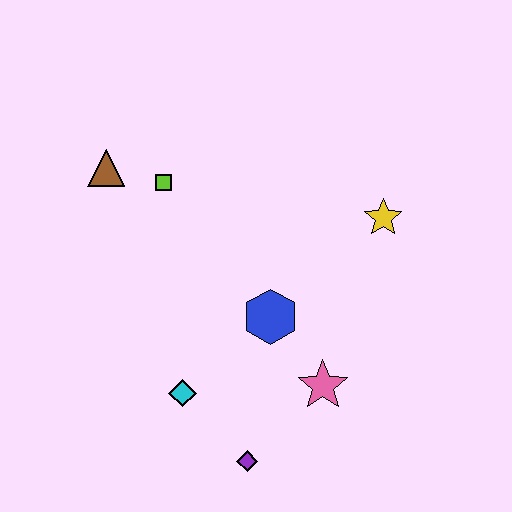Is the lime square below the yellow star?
No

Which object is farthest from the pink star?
The brown triangle is farthest from the pink star.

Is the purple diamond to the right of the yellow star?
No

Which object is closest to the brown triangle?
The lime square is closest to the brown triangle.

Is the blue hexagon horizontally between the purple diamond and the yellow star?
Yes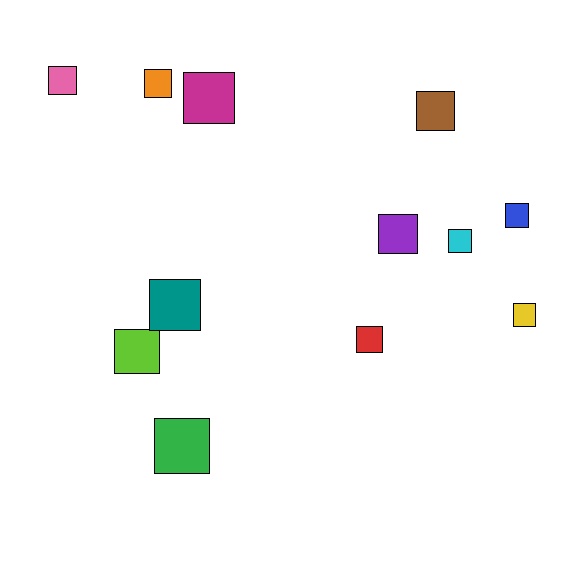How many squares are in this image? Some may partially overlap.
There are 12 squares.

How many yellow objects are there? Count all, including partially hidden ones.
There is 1 yellow object.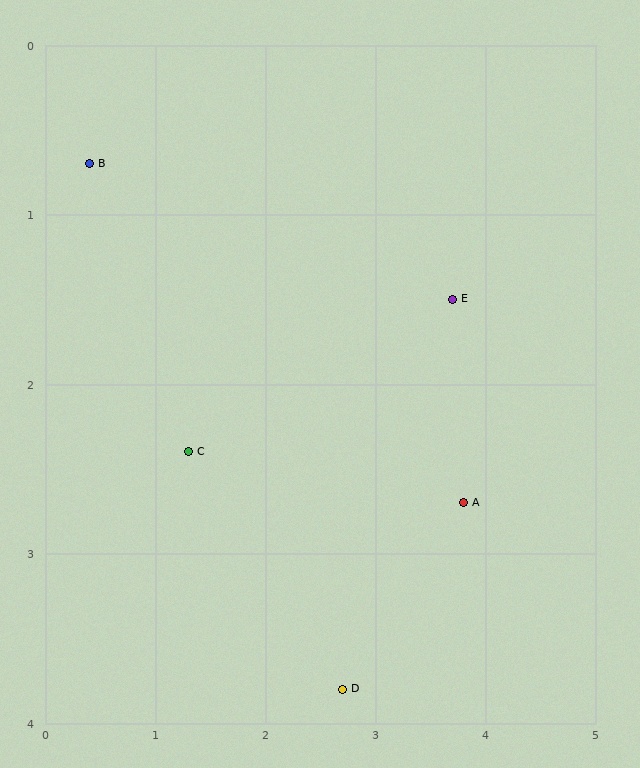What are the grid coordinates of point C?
Point C is at approximately (1.3, 2.4).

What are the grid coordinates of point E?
Point E is at approximately (3.7, 1.5).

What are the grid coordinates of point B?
Point B is at approximately (0.4, 0.7).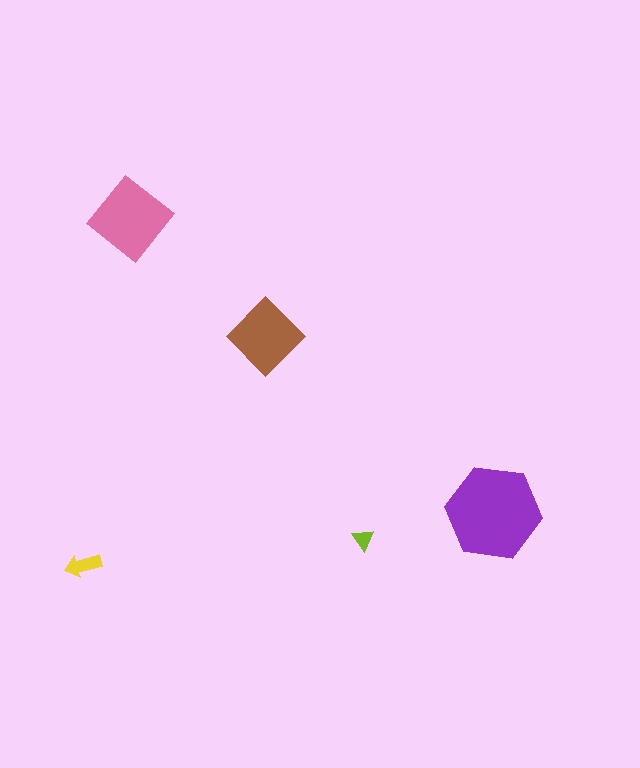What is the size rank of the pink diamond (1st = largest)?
2nd.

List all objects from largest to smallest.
The purple hexagon, the pink diamond, the brown diamond, the yellow arrow, the lime triangle.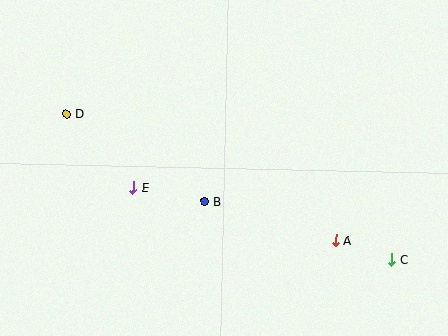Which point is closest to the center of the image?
Point B at (205, 201) is closest to the center.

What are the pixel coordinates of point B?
Point B is at (205, 201).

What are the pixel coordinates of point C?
Point C is at (392, 260).